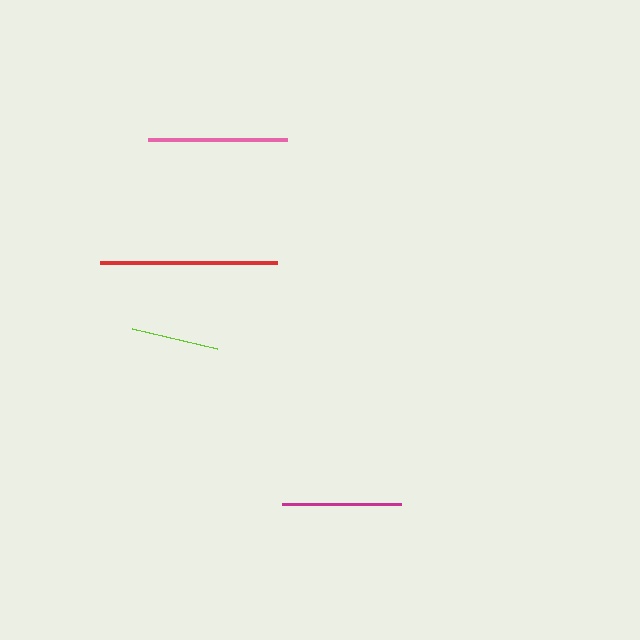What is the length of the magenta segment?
The magenta segment is approximately 119 pixels long.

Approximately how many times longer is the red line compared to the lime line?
The red line is approximately 2.0 times the length of the lime line.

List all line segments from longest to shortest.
From longest to shortest: red, pink, magenta, lime.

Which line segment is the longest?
The red line is the longest at approximately 176 pixels.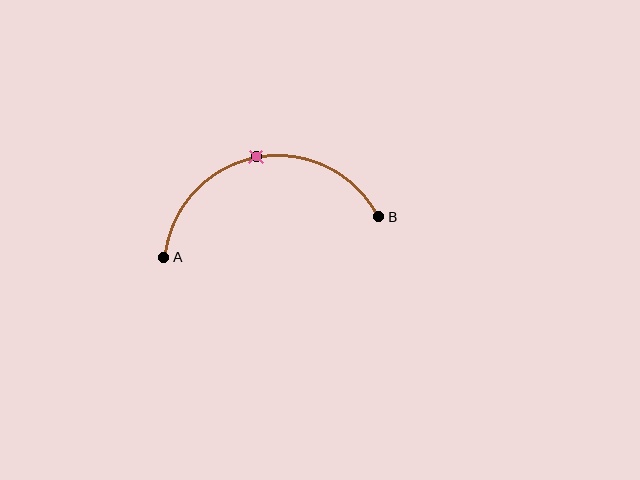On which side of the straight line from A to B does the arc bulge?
The arc bulges above the straight line connecting A and B.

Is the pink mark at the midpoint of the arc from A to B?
Yes. The pink mark lies on the arc at equal arc-length from both A and B — it is the arc midpoint.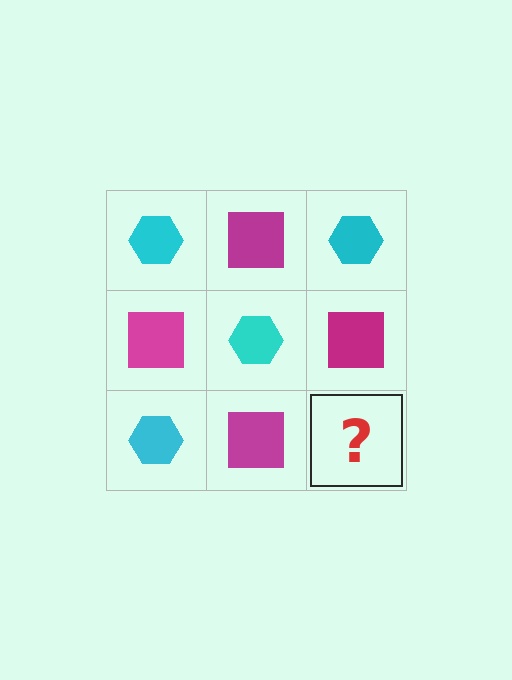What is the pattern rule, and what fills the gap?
The rule is that it alternates cyan hexagon and magenta square in a checkerboard pattern. The gap should be filled with a cyan hexagon.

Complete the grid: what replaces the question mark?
The question mark should be replaced with a cyan hexagon.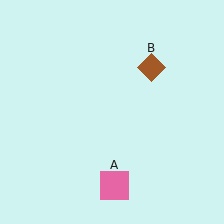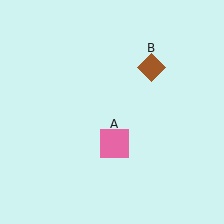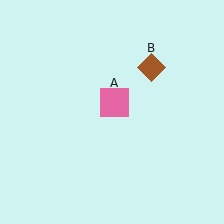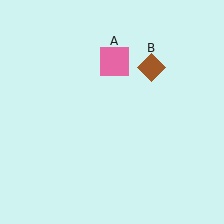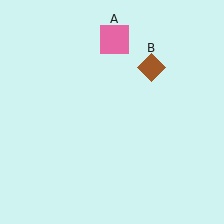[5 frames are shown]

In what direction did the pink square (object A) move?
The pink square (object A) moved up.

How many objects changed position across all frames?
1 object changed position: pink square (object A).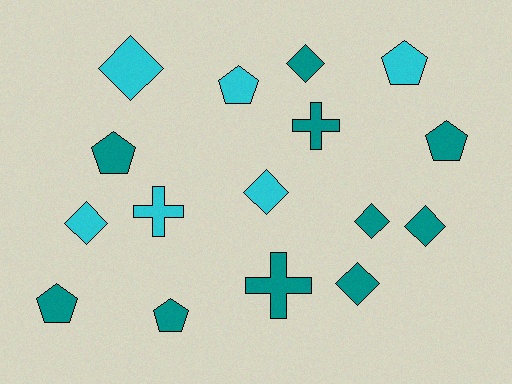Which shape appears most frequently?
Diamond, with 7 objects.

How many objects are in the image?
There are 16 objects.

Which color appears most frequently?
Teal, with 10 objects.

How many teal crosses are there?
There are 2 teal crosses.